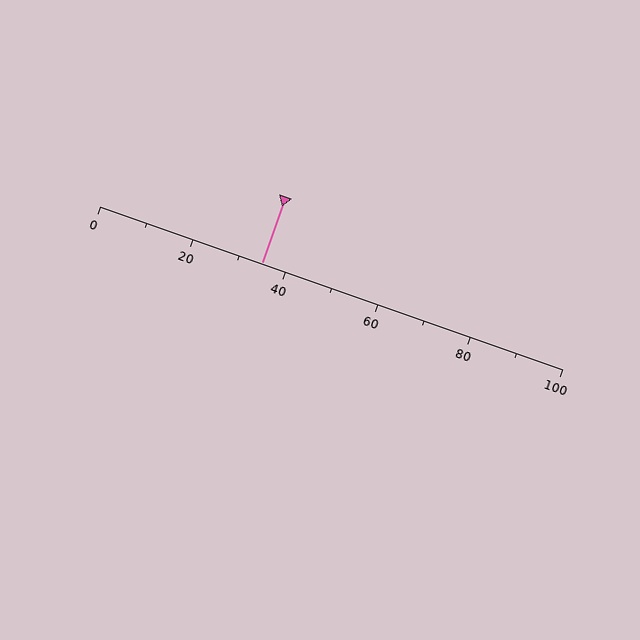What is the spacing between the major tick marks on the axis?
The major ticks are spaced 20 apart.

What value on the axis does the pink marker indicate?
The marker indicates approximately 35.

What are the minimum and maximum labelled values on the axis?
The axis runs from 0 to 100.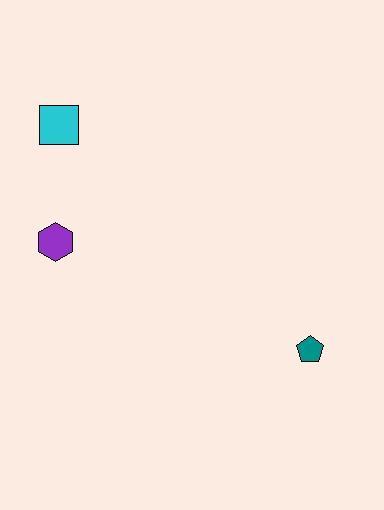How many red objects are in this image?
There are no red objects.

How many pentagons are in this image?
There is 1 pentagon.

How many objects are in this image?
There are 3 objects.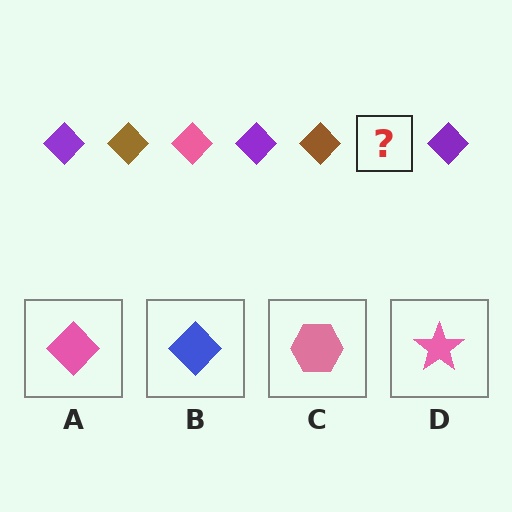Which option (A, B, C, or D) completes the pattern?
A.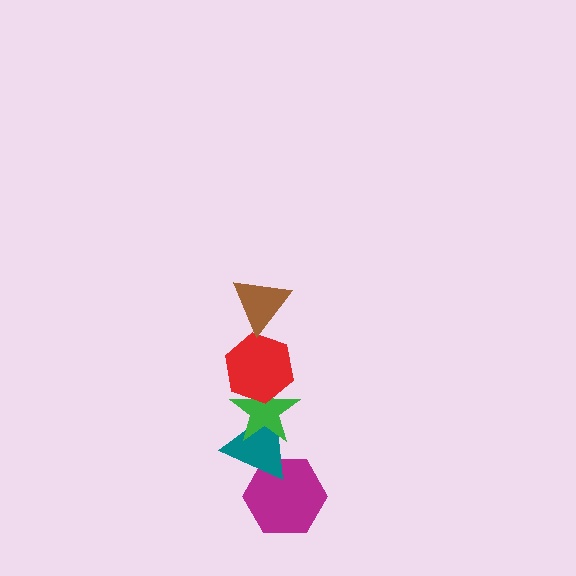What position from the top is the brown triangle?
The brown triangle is 1st from the top.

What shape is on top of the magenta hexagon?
The teal triangle is on top of the magenta hexagon.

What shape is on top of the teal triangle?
The green star is on top of the teal triangle.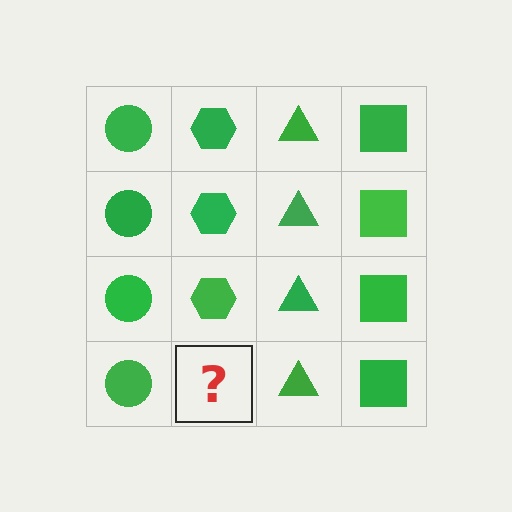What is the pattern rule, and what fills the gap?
The rule is that each column has a consistent shape. The gap should be filled with a green hexagon.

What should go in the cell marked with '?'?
The missing cell should contain a green hexagon.